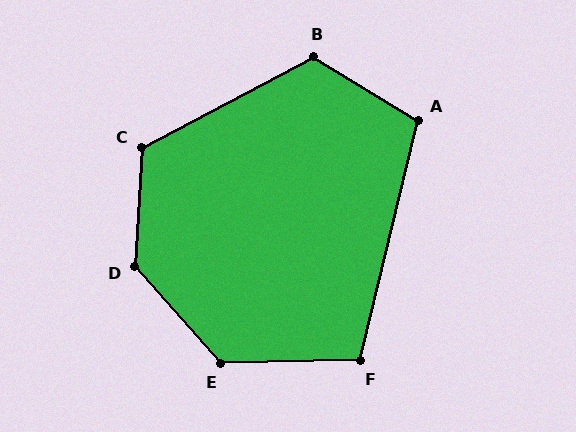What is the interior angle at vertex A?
Approximately 108 degrees (obtuse).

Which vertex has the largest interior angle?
D, at approximately 135 degrees.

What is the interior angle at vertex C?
Approximately 121 degrees (obtuse).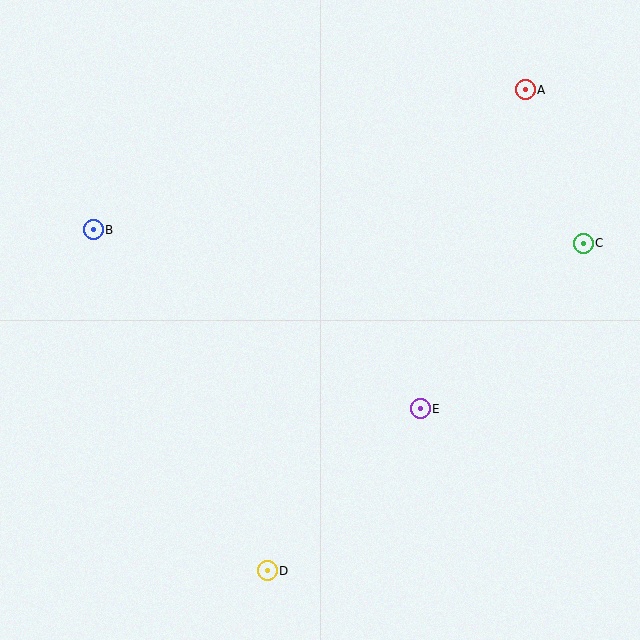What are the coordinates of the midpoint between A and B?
The midpoint between A and B is at (309, 160).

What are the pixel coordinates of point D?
Point D is at (267, 571).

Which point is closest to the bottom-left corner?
Point D is closest to the bottom-left corner.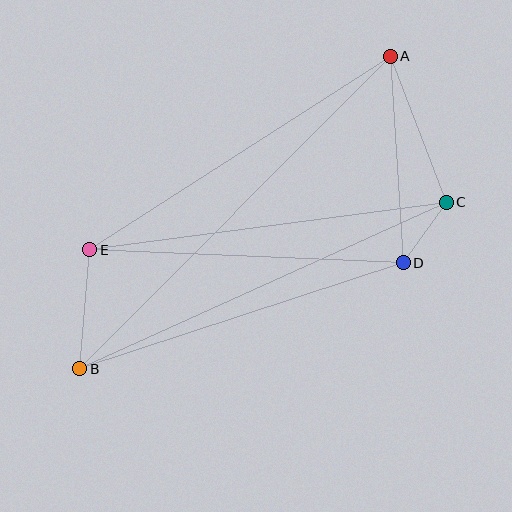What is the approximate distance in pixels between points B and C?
The distance between B and C is approximately 403 pixels.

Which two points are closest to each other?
Points C and D are closest to each other.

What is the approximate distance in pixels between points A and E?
The distance between A and E is approximately 357 pixels.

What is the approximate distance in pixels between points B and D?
The distance between B and D is approximately 340 pixels.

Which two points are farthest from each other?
Points A and B are farthest from each other.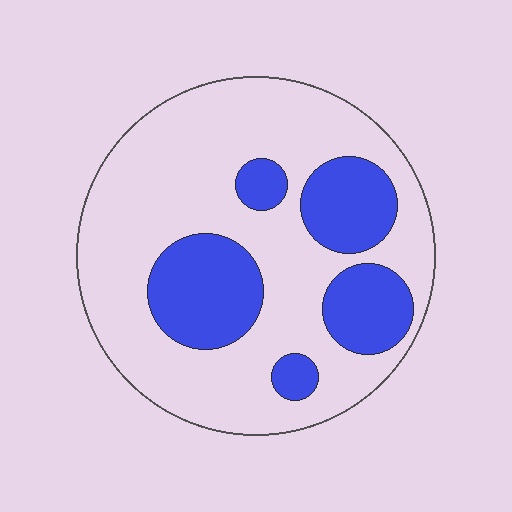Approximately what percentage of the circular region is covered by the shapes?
Approximately 30%.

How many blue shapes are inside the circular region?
5.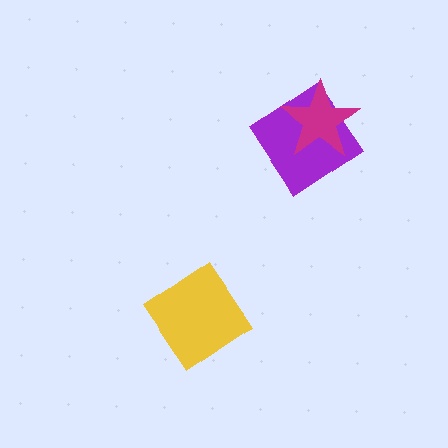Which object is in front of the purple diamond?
The magenta star is in front of the purple diamond.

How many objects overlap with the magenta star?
1 object overlaps with the magenta star.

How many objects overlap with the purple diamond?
1 object overlaps with the purple diamond.